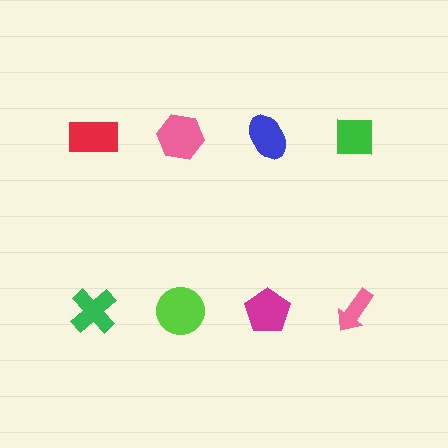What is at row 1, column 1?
A red rectangle.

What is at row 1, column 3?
A blue ellipse.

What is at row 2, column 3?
A magenta pentagon.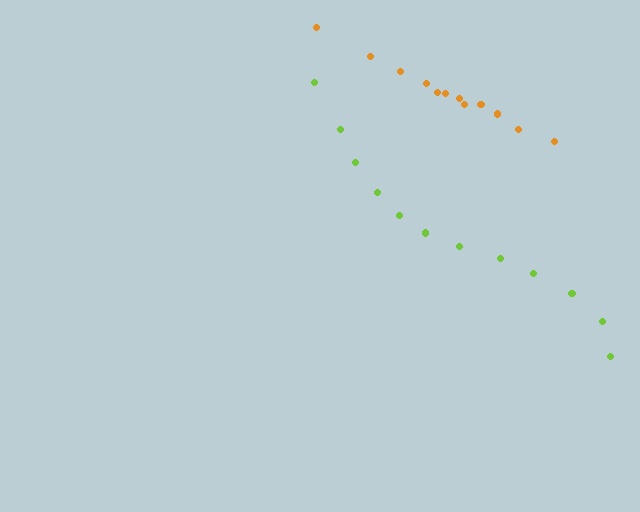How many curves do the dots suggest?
There are 2 distinct paths.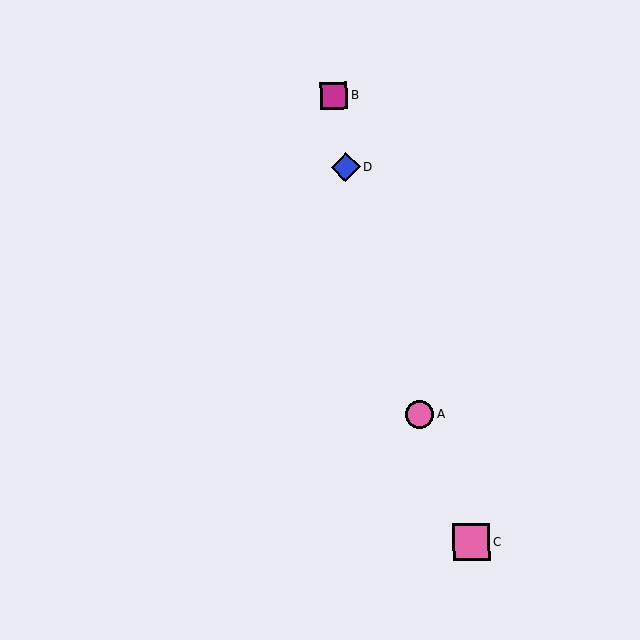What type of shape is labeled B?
Shape B is a magenta square.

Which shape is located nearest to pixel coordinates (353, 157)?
The blue diamond (labeled D) at (346, 167) is nearest to that location.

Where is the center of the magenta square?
The center of the magenta square is at (334, 96).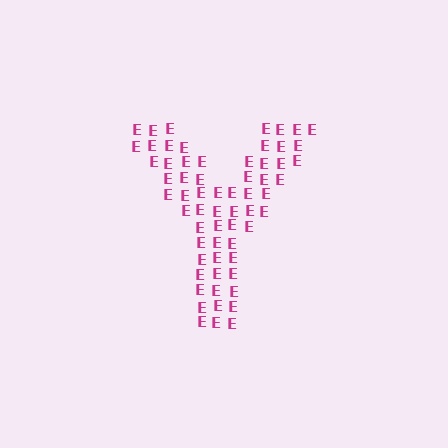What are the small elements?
The small elements are letter E's.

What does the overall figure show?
The overall figure shows the letter Y.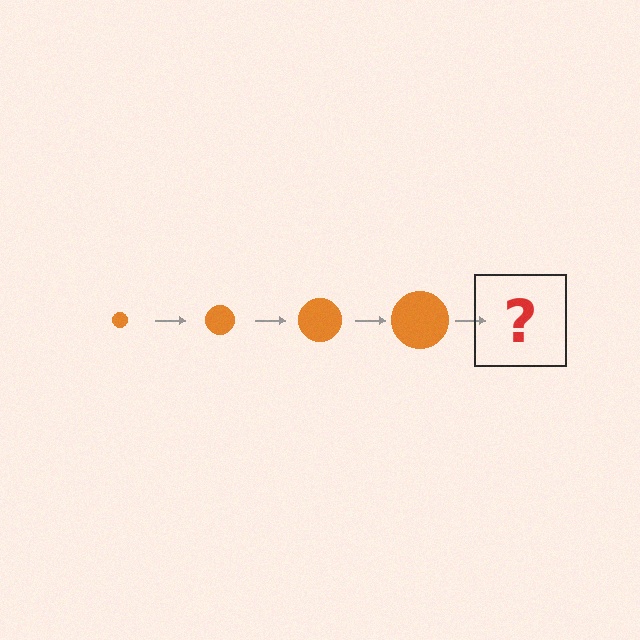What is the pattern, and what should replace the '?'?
The pattern is that the circle gets progressively larger each step. The '?' should be an orange circle, larger than the previous one.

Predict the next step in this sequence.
The next step is an orange circle, larger than the previous one.